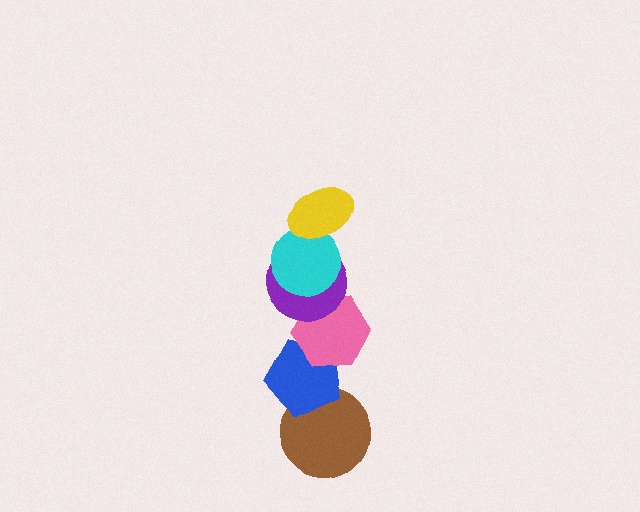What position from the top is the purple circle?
The purple circle is 3rd from the top.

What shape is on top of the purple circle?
The cyan circle is on top of the purple circle.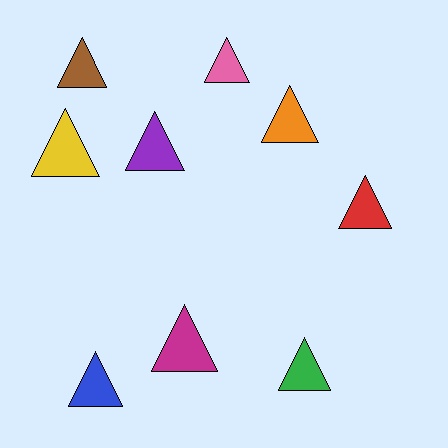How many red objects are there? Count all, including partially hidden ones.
There is 1 red object.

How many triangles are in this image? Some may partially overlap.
There are 9 triangles.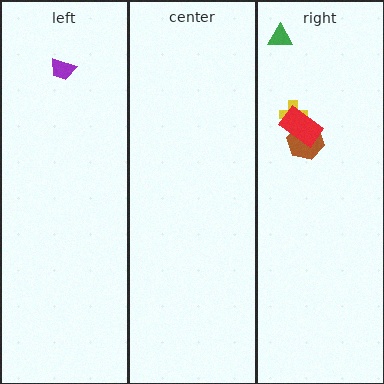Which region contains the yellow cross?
The right region.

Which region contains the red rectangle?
The right region.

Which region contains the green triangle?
The right region.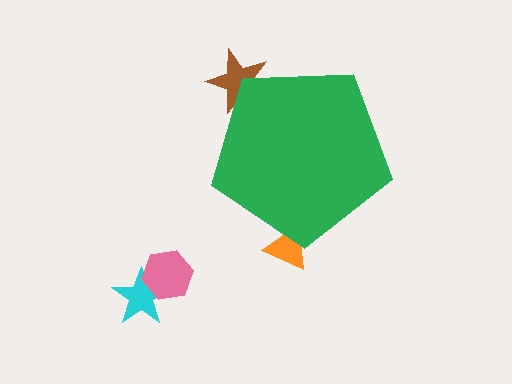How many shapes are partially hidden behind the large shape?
2 shapes are partially hidden.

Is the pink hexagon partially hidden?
No, the pink hexagon is fully visible.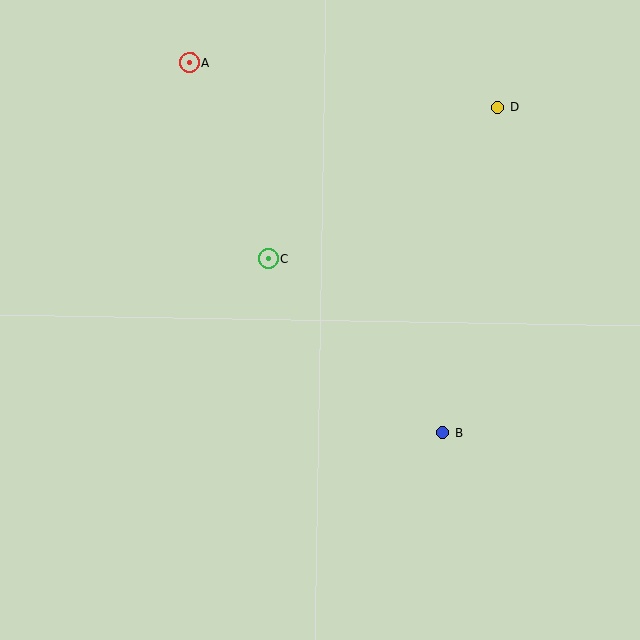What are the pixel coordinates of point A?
Point A is at (189, 63).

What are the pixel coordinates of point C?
Point C is at (268, 259).